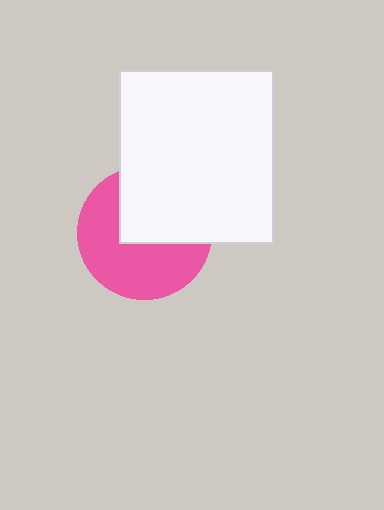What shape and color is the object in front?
The object in front is a white rectangle.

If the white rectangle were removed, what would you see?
You would see the complete pink circle.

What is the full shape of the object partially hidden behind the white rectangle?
The partially hidden object is a pink circle.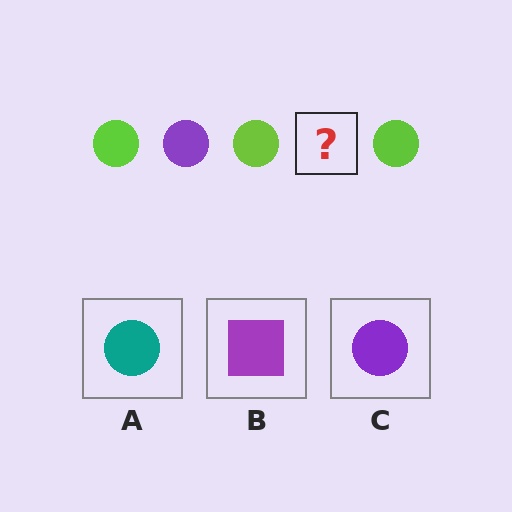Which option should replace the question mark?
Option C.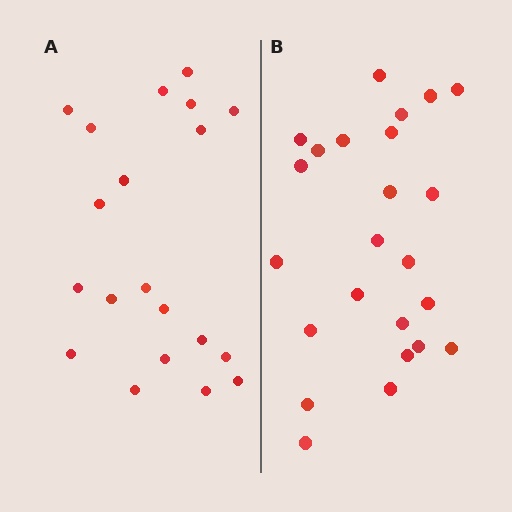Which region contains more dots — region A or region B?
Region B (the right region) has more dots.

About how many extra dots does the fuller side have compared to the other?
Region B has about 4 more dots than region A.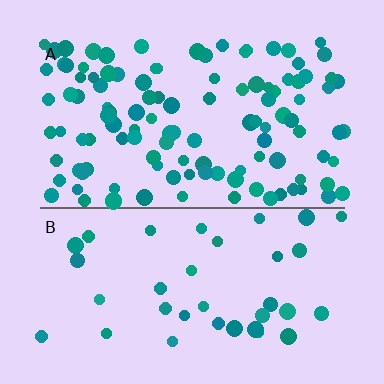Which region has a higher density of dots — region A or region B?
A (the top).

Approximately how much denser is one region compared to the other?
Approximately 3.1× — region A over region B.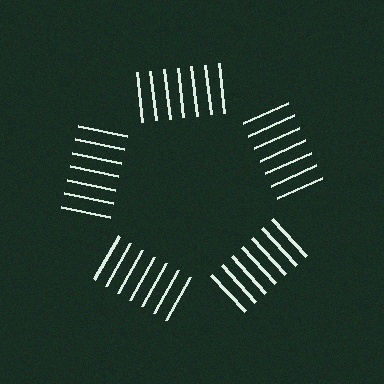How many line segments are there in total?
35 — 7 along each of the 5 edges.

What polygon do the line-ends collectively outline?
An illusory pentagon — the line segments terminate on its edges but no continuous stroke is drawn.